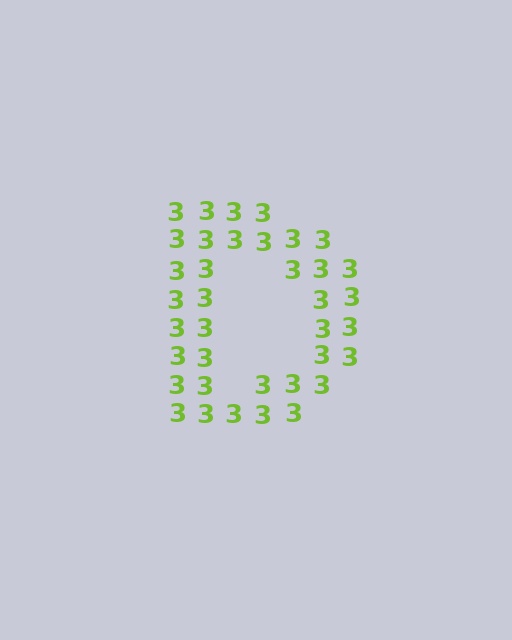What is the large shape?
The large shape is the letter D.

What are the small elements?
The small elements are digit 3's.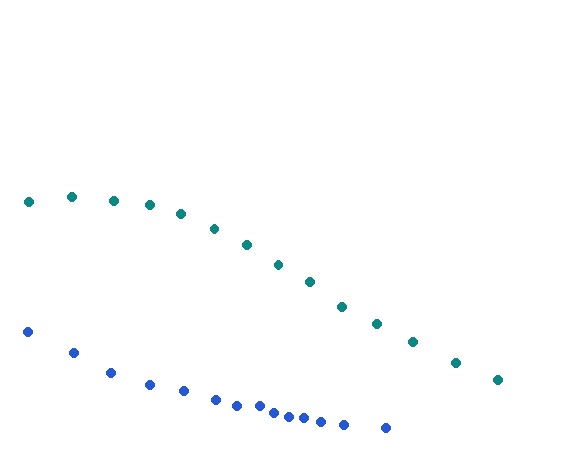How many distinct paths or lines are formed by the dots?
There are 2 distinct paths.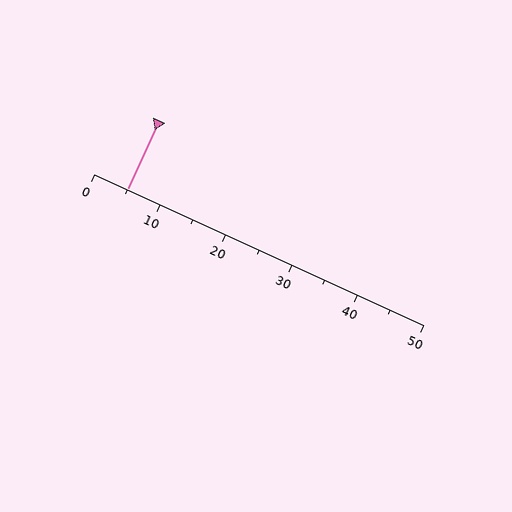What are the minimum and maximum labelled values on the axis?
The axis runs from 0 to 50.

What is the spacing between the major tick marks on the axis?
The major ticks are spaced 10 apart.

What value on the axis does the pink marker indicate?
The marker indicates approximately 5.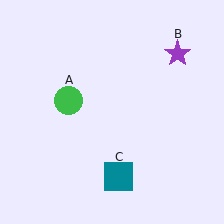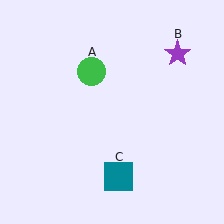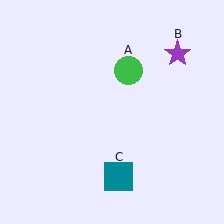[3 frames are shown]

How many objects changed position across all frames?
1 object changed position: green circle (object A).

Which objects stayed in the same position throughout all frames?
Purple star (object B) and teal square (object C) remained stationary.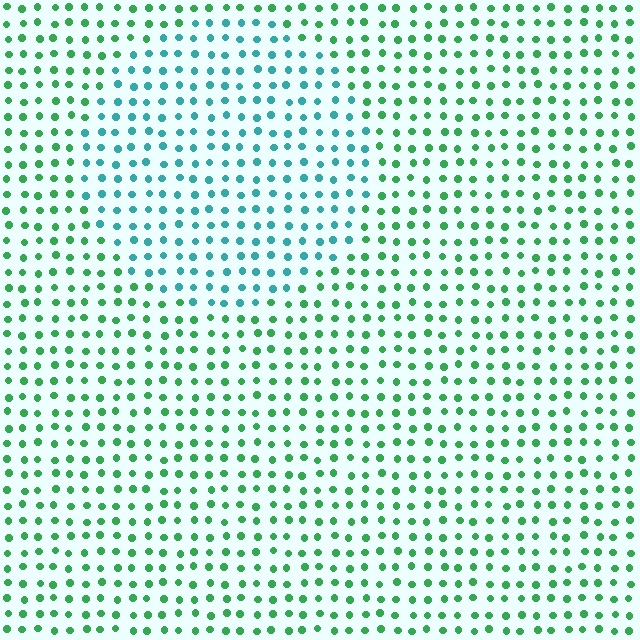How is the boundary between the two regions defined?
The boundary is defined purely by a slight shift in hue (about 44 degrees). Spacing, size, and orientation are identical on both sides.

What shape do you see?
I see a circle.